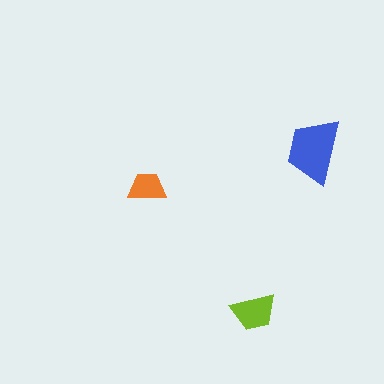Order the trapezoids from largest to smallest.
the blue one, the lime one, the orange one.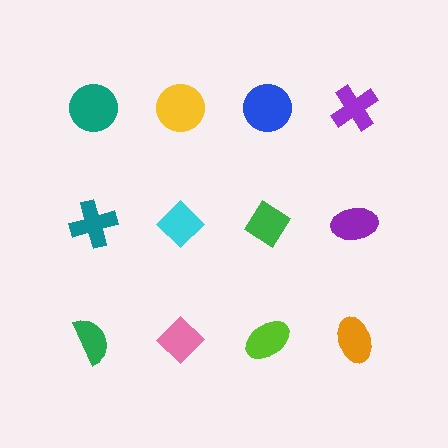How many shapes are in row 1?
4 shapes.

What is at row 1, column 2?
A yellow circle.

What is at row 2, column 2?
A cyan diamond.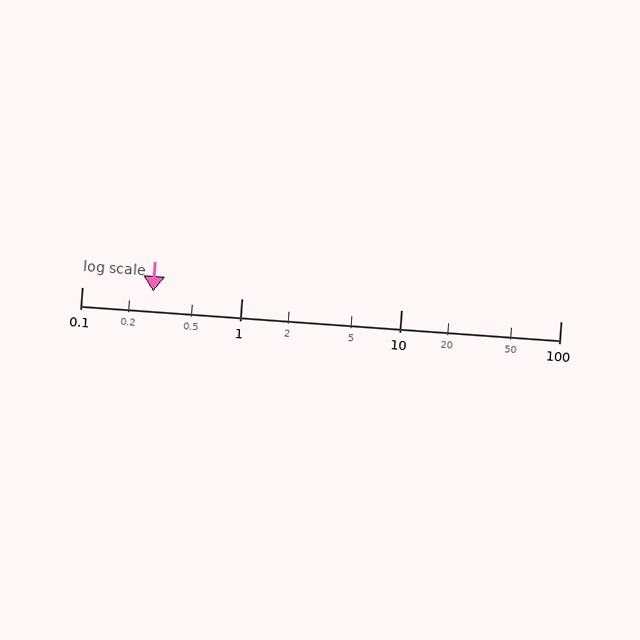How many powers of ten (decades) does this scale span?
The scale spans 3 decades, from 0.1 to 100.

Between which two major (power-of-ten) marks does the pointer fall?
The pointer is between 0.1 and 1.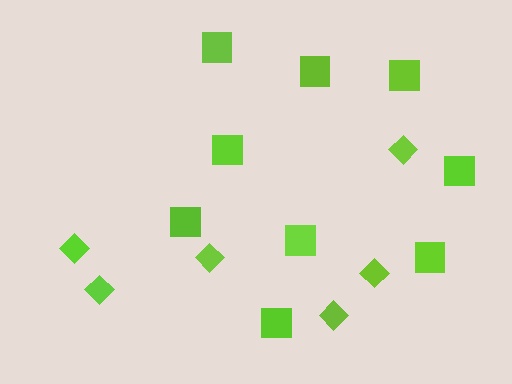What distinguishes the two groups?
There are 2 groups: one group of diamonds (6) and one group of squares (9).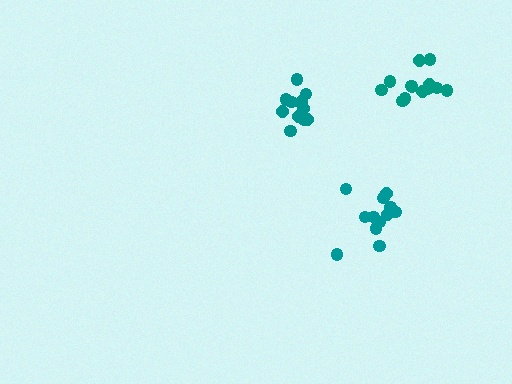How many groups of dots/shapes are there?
There are 3 groups.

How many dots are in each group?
Group 1: 13 dots, Group 2: 12 dots, Group 3: 13 dots (38 total).